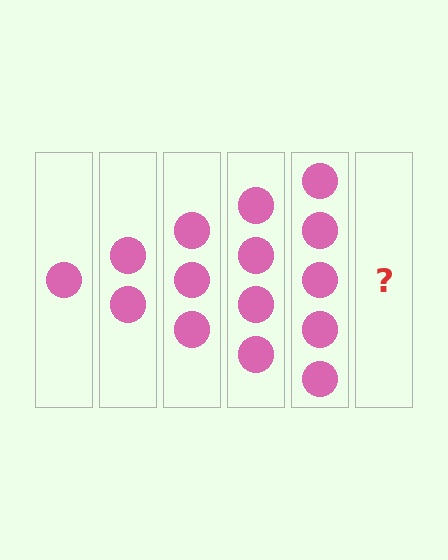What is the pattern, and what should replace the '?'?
The pattern is that each step adds one more circle. The '?' should be 6 circles.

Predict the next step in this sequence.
The next step is 6 circles.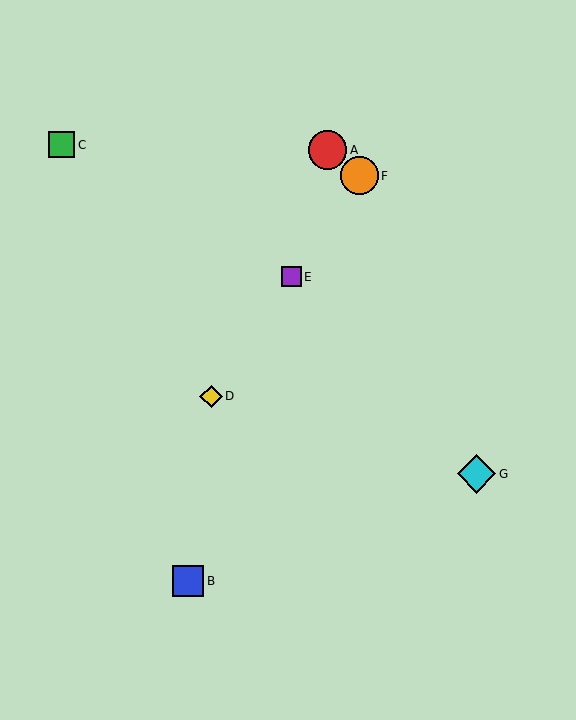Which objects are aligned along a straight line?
Objects D, E, F are aligned along a straight line.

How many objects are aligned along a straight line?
3 objects (D, E, F) are aligned along a straight line.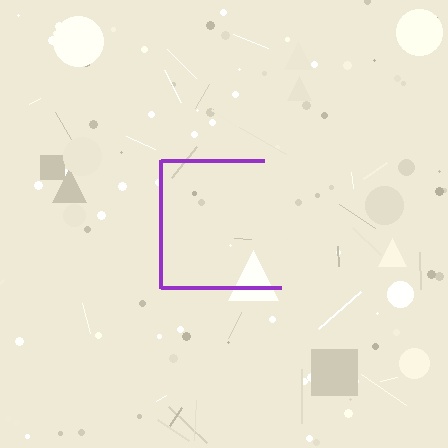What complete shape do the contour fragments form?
The contour fragments form a square.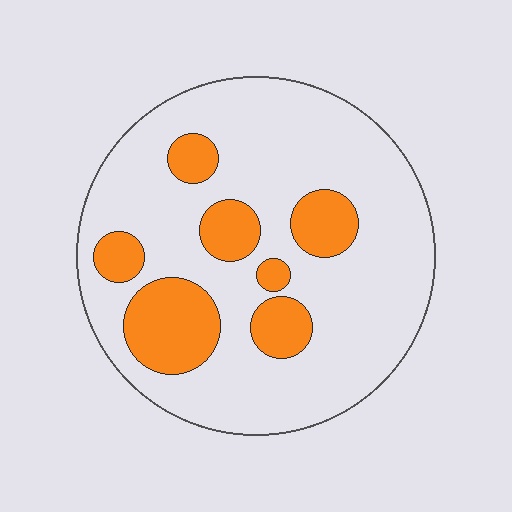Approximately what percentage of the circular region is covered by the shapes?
Approximately 20%.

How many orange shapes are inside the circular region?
7.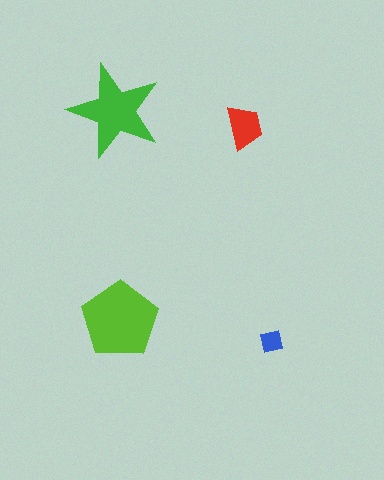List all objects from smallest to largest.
The blue square, the red trapezoid, the green star, the lime pentagon.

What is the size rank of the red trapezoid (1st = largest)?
3rd.